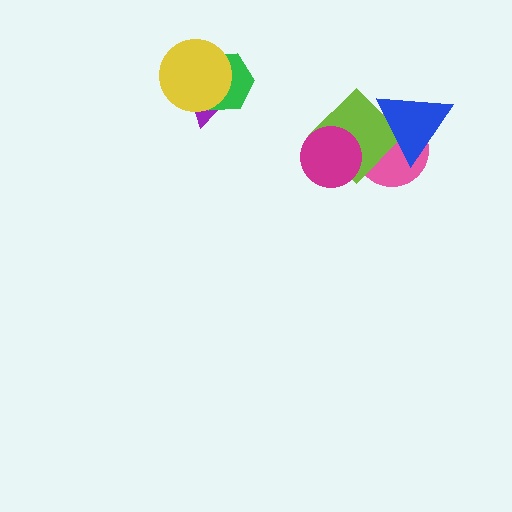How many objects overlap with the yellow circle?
2 objects overlap with the yellow circle.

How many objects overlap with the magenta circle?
1 object overlaps with the magenta circle.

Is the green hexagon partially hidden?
Yes, it is partially covered by another shape.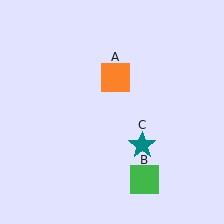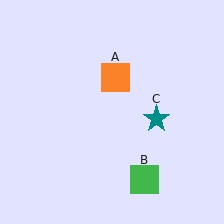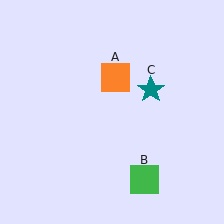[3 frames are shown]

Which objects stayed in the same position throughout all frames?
Orange square (object A) and green square (object B) remained stationary.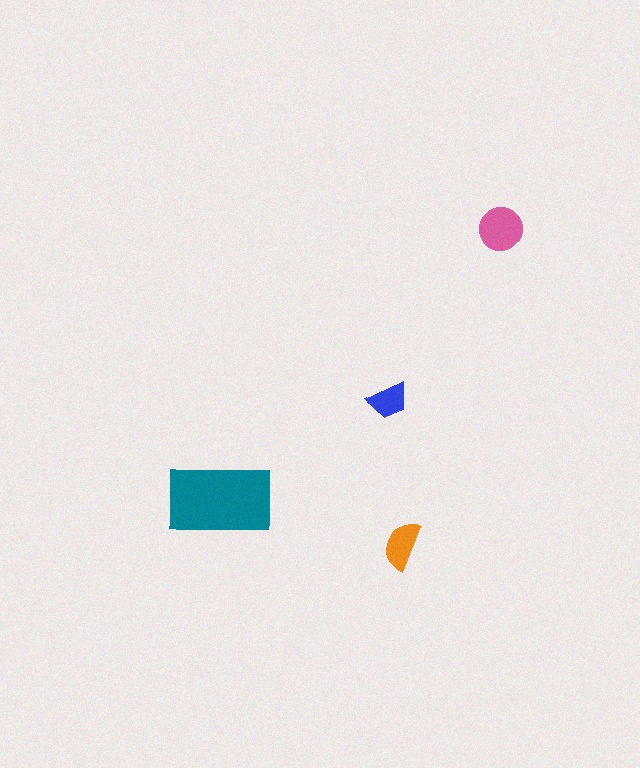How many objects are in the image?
There are 4 objects in the image.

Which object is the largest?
The teal rectangle.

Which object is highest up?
The pink circle is topmost.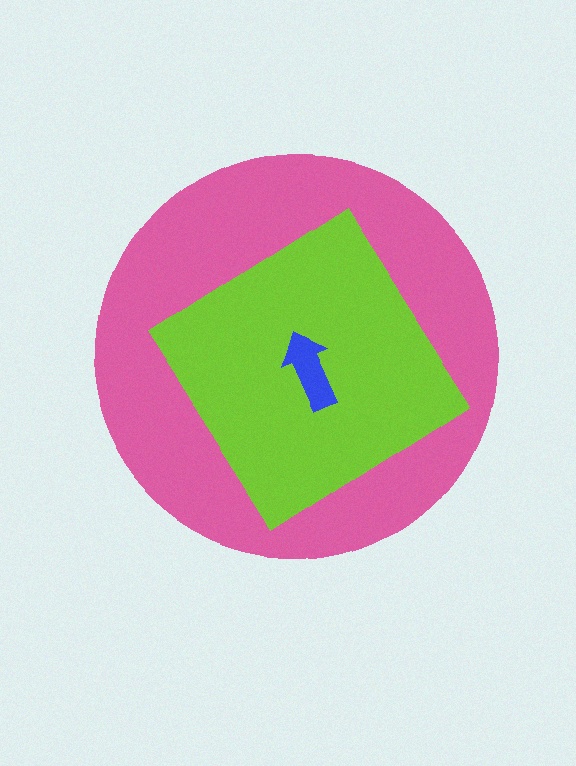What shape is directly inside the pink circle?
The lime diamond.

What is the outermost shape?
The pink circle.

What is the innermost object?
The blue arrow.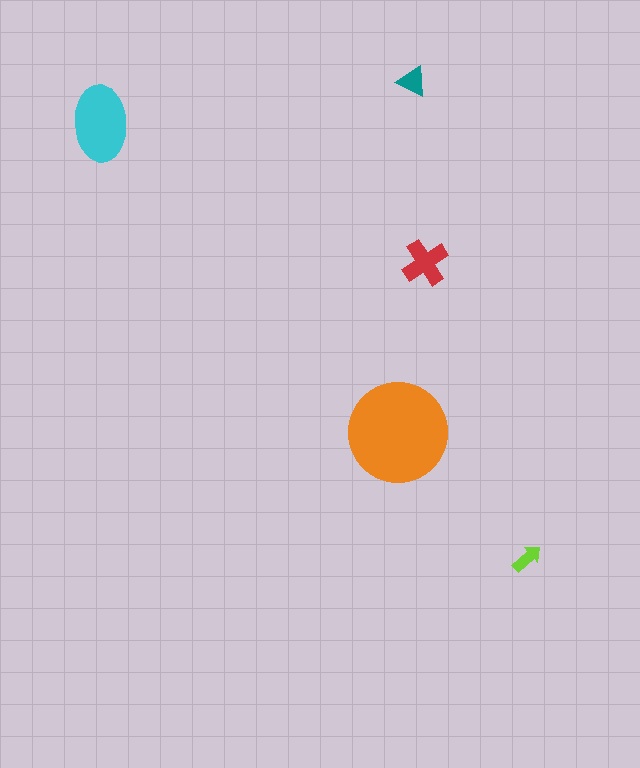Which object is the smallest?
The lime arrow.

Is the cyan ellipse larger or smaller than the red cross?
Larger.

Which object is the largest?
The orange circle.